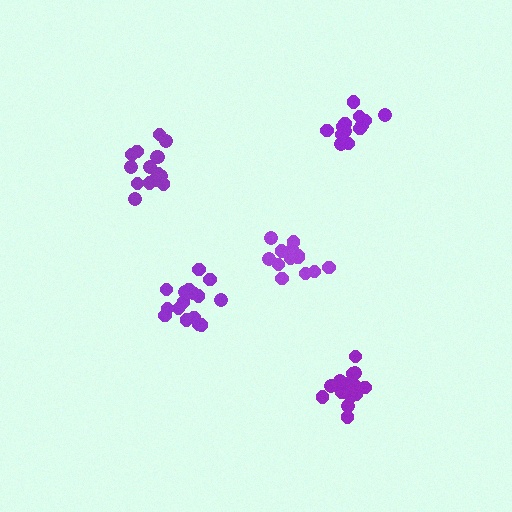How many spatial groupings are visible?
There are 5 spatial groupings.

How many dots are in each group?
Group 1: 16 dots, Group 2: 13 dots, Group 3: 15 dots, Group 4: 17 dots, Group 5: 14 dots (75 total).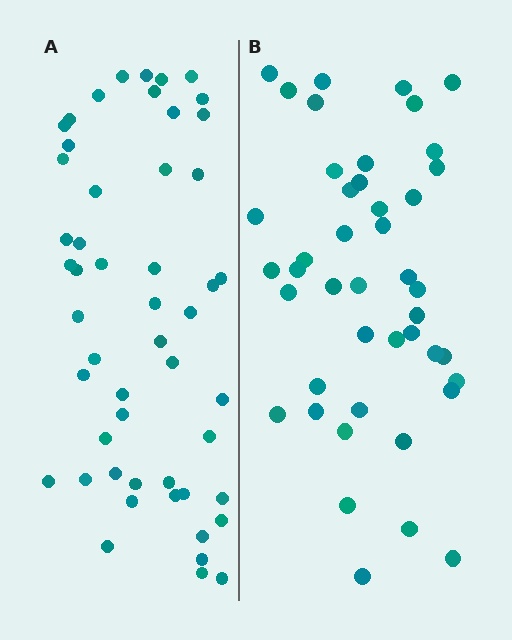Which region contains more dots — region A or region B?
Region A (the left region) has more dots.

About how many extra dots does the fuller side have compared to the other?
Region A has roughly 8 or so more dots than region B.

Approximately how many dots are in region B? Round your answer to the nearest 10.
About 40 dots. (The exact count is 44, which rounds to 40.)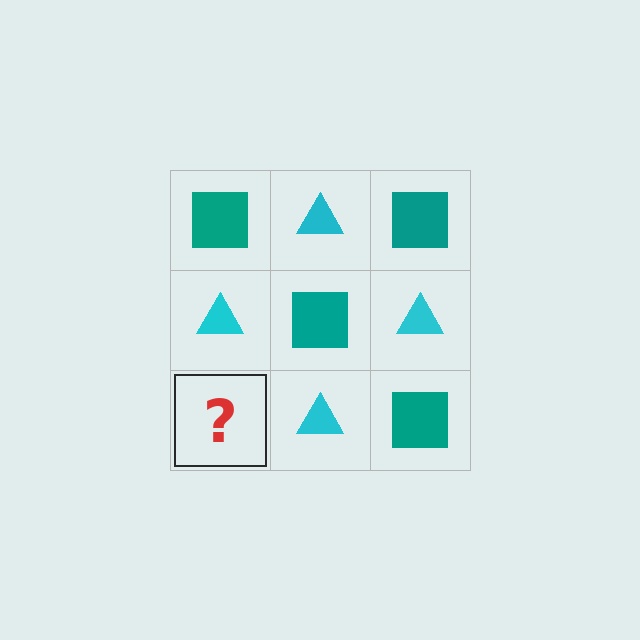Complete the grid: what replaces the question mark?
The question mark should be replaced with a teal square.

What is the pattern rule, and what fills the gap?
The rule is that it alternates teal square and cyan triangle in a checkerboard pattern. The gap should be filled with a teal square.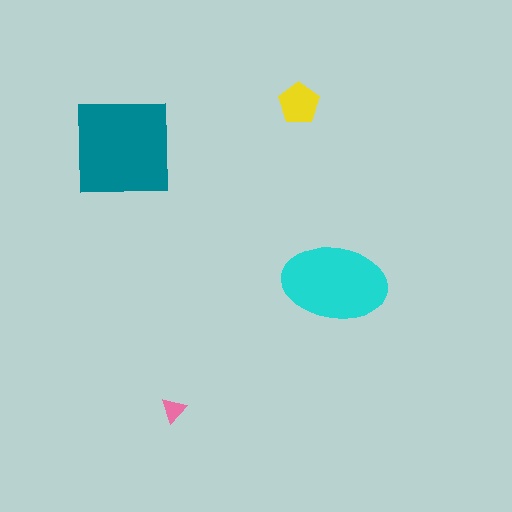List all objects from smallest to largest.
The pink triangle, the yellow pentagon, the cyan ellipse, the teal square.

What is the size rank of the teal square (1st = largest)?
1st.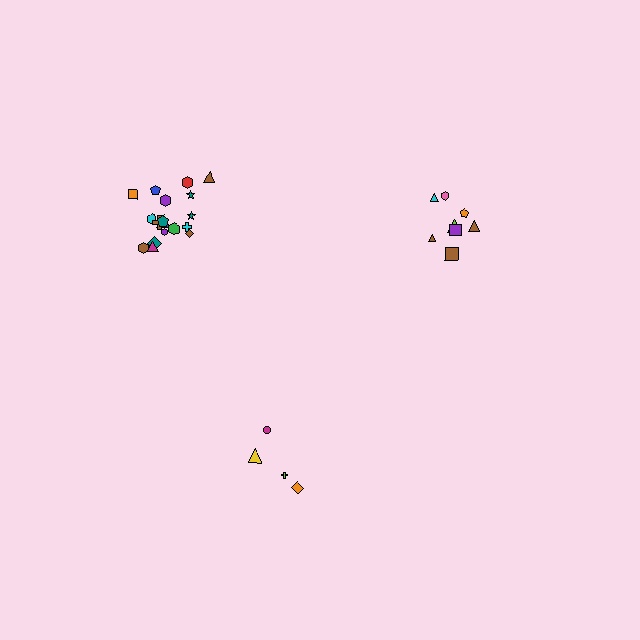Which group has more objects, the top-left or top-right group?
The top-left group.